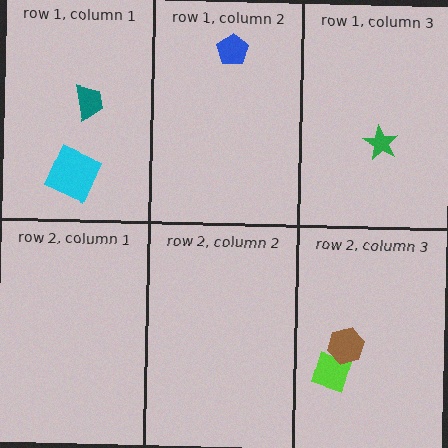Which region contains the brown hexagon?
The row 2, column 3 region.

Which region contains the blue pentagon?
The row 1, column 2 region.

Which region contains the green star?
The row 1, column 3 region.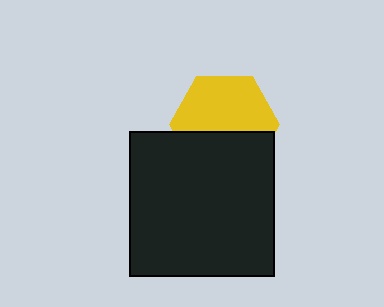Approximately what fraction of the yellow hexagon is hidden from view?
Roughly 41% of the yellow hexagon is hidden behind the black square.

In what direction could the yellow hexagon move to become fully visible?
The yellow hexagon could move up. That would shift it out from behind the black square entirely.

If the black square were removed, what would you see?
You would see the complete yellow hexagon.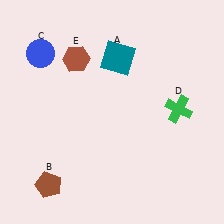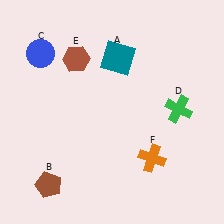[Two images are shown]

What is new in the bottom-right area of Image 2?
An orange cross (F) was added in the bottom-right area of Image 2.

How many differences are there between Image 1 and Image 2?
There is 1 difference between the two images.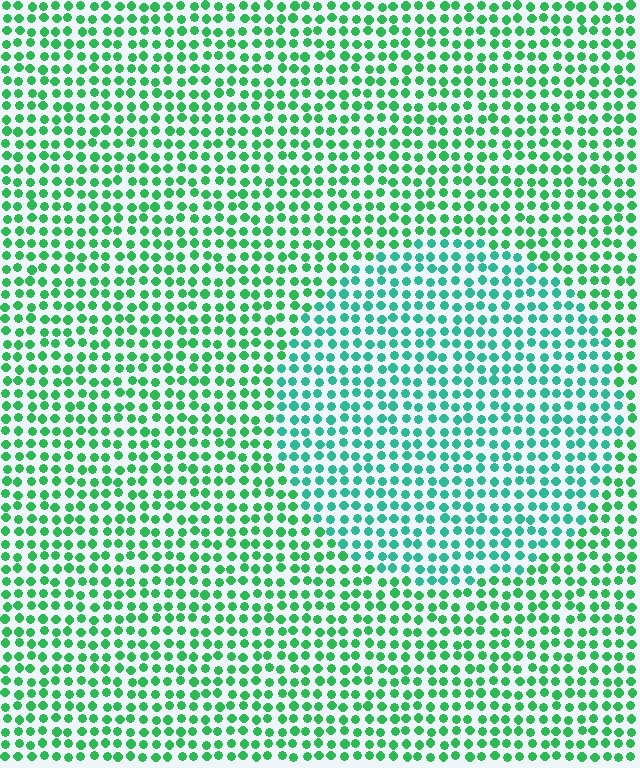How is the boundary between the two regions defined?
The boundary is defined purely by a slight shift in hue (about 29 degrees). Spacing, size, and orientation are identical on both sides.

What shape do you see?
I see a circle.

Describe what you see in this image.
The image is filled with small green elements in a uniform arrangement. A circle-shaped region is visible where the elements are tinted to a slightly different hue, forming a subtle color boundary.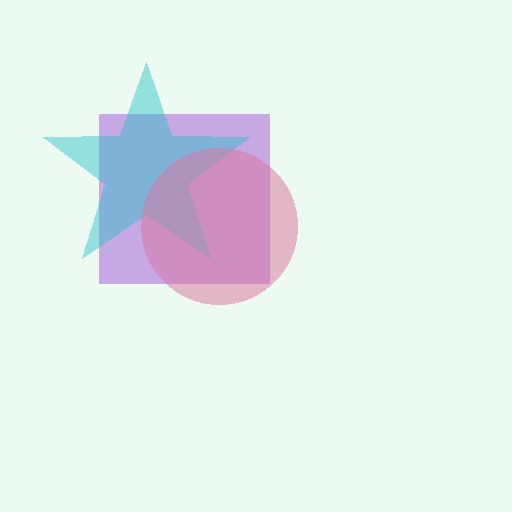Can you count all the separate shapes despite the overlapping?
Yes, there are 3 separate shapes.